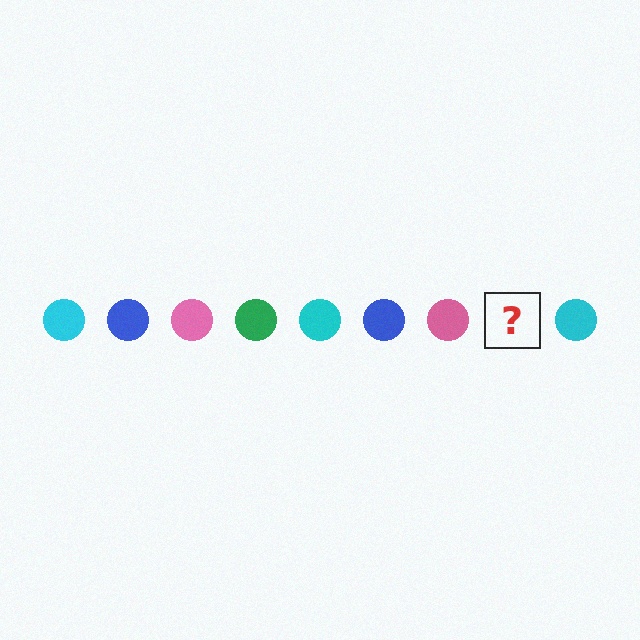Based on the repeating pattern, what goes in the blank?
The blank should be a green circle.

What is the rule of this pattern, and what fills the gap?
The rule is that the pattern cycles through cyan, blue, pink, green circles. The gap should be filled with a green circle.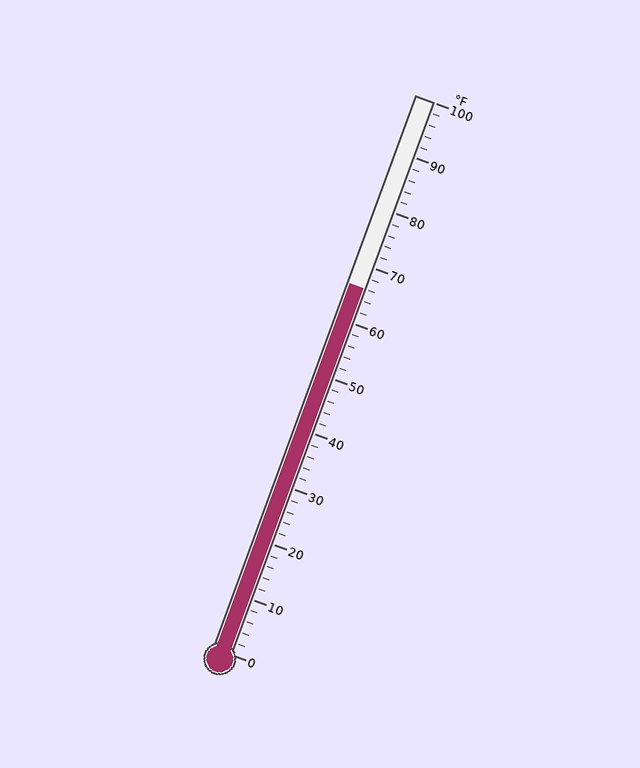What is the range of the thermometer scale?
The thermometer scale ranges from 0°F to 100°F.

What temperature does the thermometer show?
The thermometer shows approximately 66°F.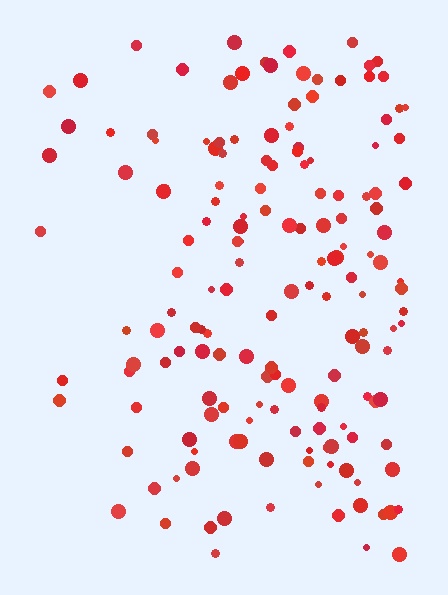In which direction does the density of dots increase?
From left to right, with the right side densest.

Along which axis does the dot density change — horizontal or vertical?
Horizontal.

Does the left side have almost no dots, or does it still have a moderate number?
Still a moderate number, just noticeably fewer than the right.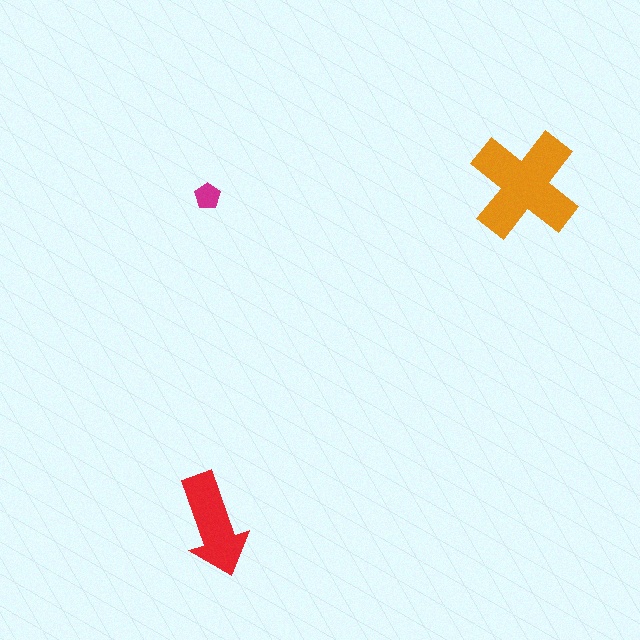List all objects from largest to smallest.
The orange cross, the red arrow, the magenta pentagon.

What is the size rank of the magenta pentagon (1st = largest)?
3rd.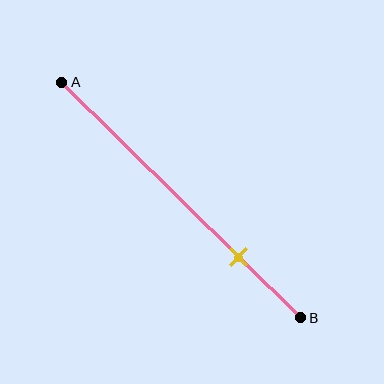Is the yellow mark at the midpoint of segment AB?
No, the mark is at about 75% from A, not at the 50% midpoint.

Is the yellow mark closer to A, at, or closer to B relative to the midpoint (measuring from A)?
The yellow mark is closer to point B than the midpoint of segment AB.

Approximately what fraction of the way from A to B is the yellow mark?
The yellow mark is approximately 75% of the way from A to B.